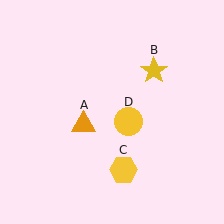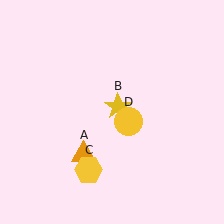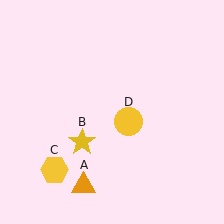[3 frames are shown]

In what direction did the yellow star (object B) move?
The yellow star (object B) moved down and to the left.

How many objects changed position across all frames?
3 objects changed position: orange triangle (object A), yellow star (object B), yellow hexagon (object C).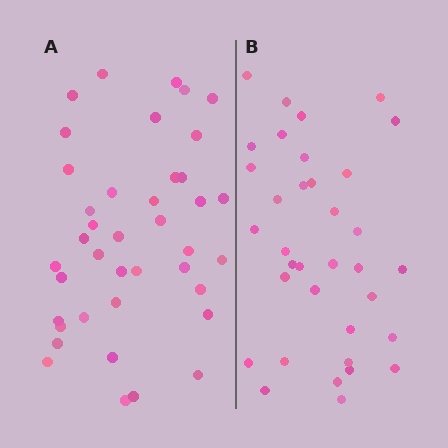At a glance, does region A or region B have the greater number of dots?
Region A (the left region) has more dots.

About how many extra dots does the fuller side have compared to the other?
Region A has about 5 more dots than region B.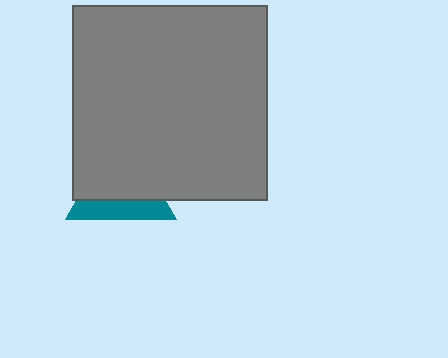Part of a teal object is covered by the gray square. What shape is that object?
It is a triangle.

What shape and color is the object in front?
The object in front is a gray square.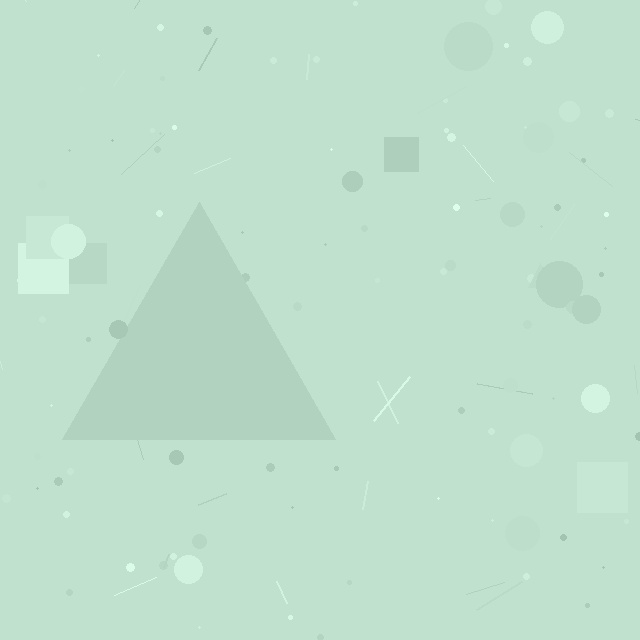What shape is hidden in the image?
A triangle is hidden in the image.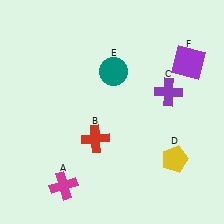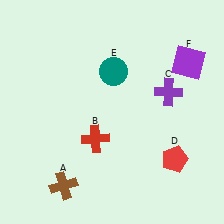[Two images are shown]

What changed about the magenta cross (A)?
In Image 1, A is magenta. In Image 2, it changed to brown.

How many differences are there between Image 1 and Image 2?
There are 2 differences between the two images.